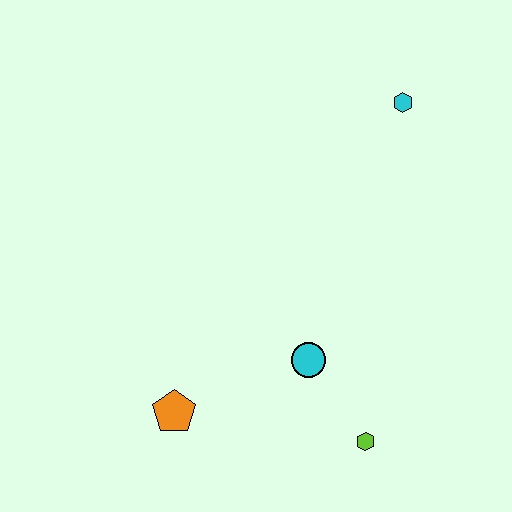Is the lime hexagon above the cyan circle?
No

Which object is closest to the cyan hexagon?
The cyan circle is closest to the cyan hexagon.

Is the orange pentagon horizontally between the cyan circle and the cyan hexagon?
No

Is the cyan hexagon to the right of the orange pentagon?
Yes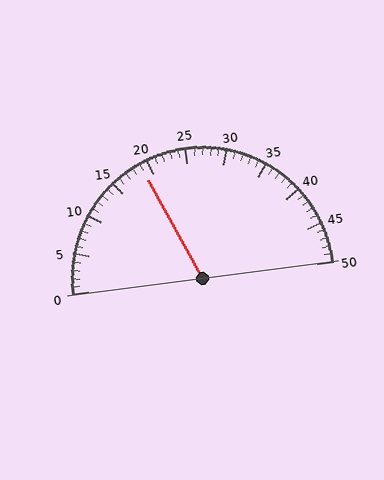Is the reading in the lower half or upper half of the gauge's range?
The reading is in the lower half of the range (0 to 50).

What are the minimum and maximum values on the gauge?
The gauge ranges from 0 to 50.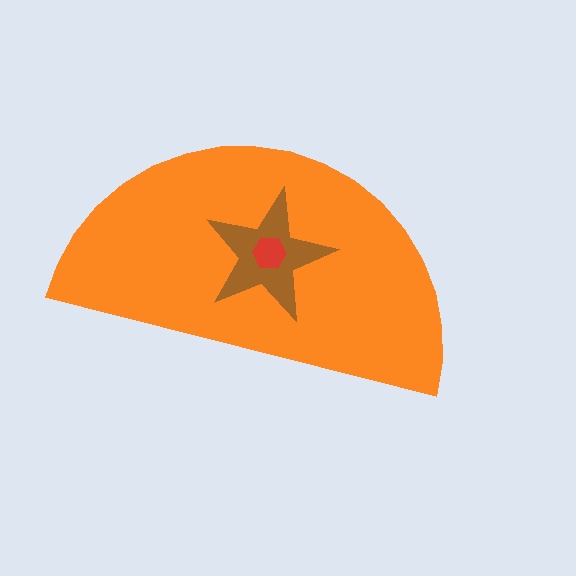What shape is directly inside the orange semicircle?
The brown star.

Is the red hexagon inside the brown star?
Yes.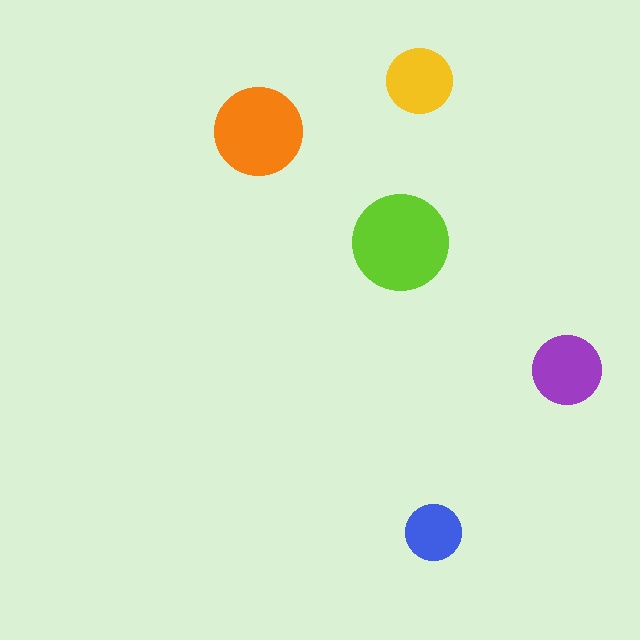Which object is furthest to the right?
The purple circle is rightmost.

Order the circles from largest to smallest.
the lime one, the orange one, the purple one, the yellow one, the blue one.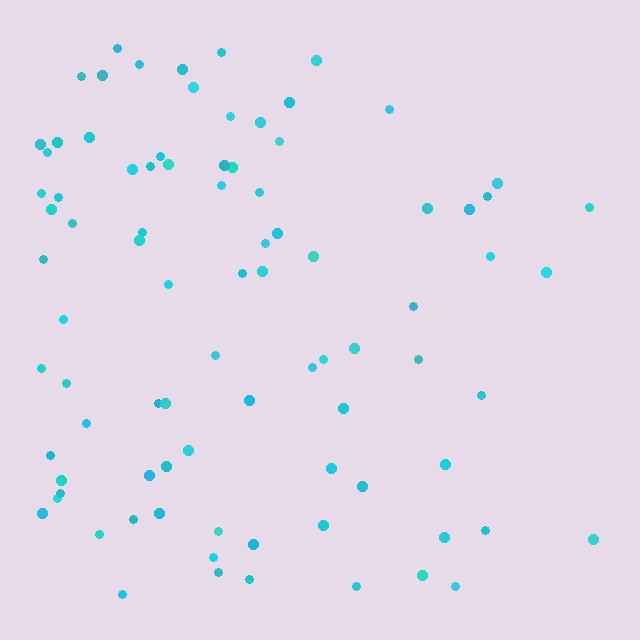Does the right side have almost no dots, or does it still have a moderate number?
Still a moderate number, just noticeably fewer than the left.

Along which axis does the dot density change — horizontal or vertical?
Horizontal.